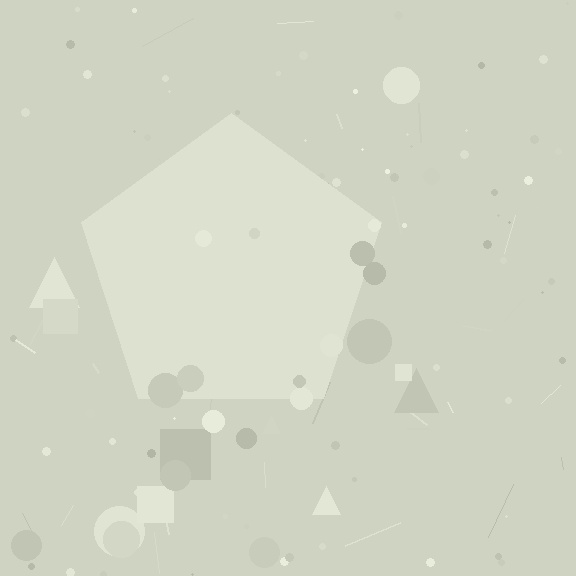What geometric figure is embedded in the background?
A pentagon is embedded in the background.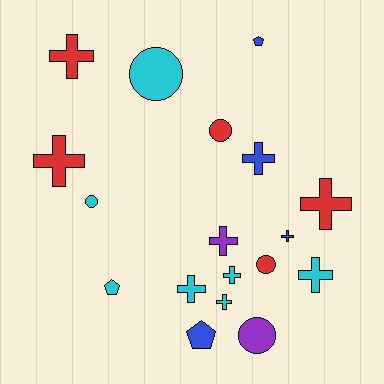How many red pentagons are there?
There are no red pentagons.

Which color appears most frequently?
Cyan, with 7 objects.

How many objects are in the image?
There are 18 objects.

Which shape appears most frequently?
Cross, with 10 objects.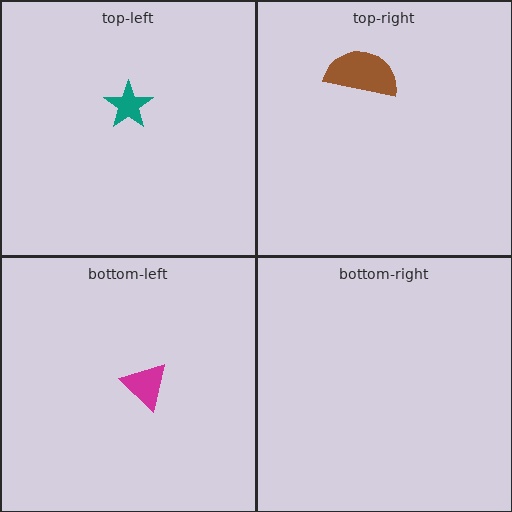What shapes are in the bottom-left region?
The magenta triangle.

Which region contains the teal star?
The top-left region.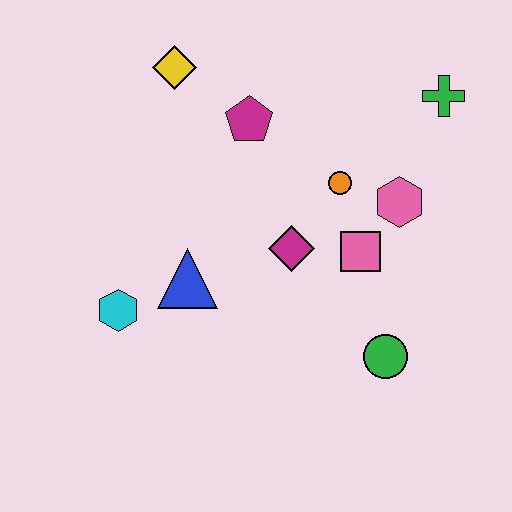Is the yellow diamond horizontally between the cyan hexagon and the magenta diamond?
Yes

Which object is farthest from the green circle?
The yellow diamond is farthest from the green circle.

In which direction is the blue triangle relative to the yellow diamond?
The blue triangle is below the yellow diamond.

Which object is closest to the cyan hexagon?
The blue triangle is closest to the cyan hexagon.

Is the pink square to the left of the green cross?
Yes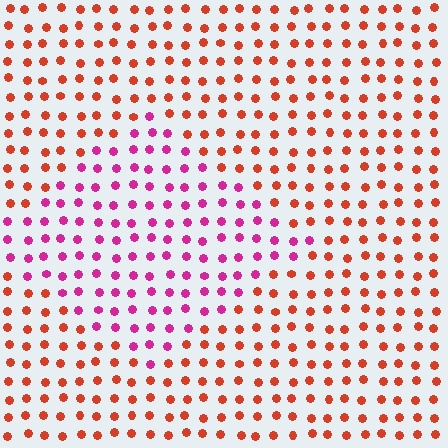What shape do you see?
I see a diamond.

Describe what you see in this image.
The image is filled with small red elements in a uniform arrangement. A diamond-shaped region is visible where the elements are tinted to a slightly different hue, forming a subtle color boundary.